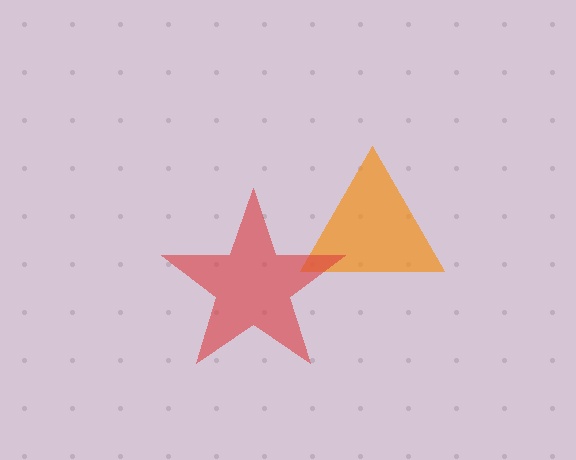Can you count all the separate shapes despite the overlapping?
Yes, there are 2 separate shapes.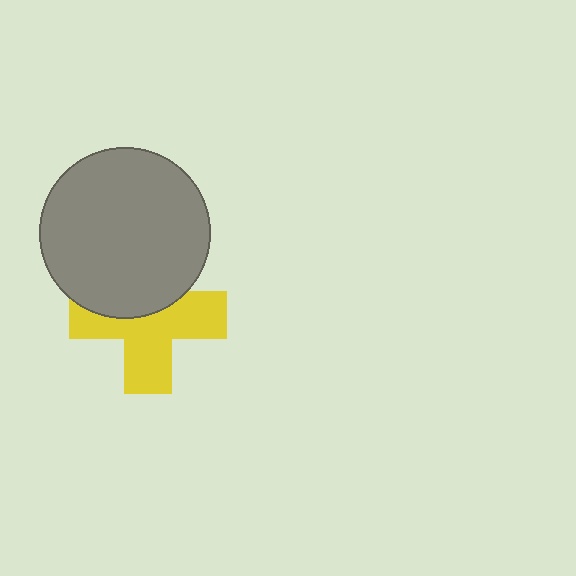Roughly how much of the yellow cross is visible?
About half of it is visible (roughly 61%).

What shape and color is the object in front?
The object in front is a gray circle.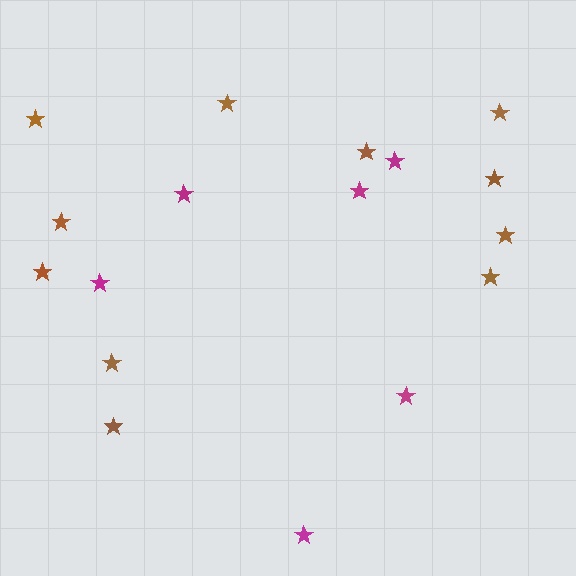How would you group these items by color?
There are 2 groups: one group of brown stars (11) and one group of magenta stars (6).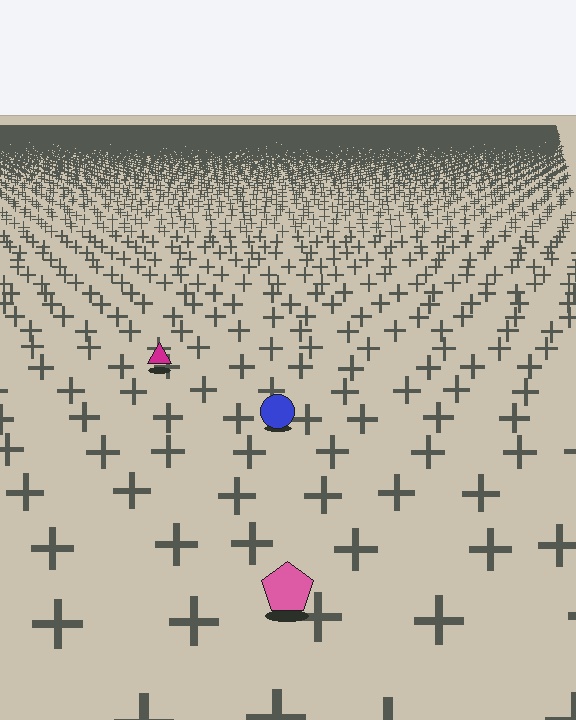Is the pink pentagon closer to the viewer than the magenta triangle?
Yes. The pink pentagon is closer — you can tell from the texture gradient: the ground texture is coarser near it.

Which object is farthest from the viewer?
The magenta triangle is farthest from the viewer. It appears smaller and the ground texture around it is denser.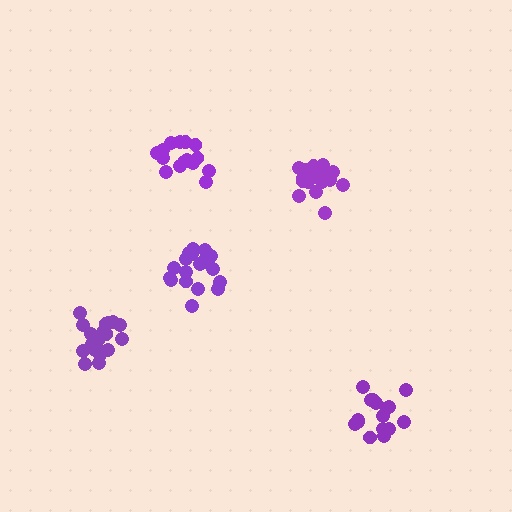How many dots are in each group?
Group 1: 18 dots, Group 2: 16 dots, Group 3: 19 dots, Group 4: 16 dots, Group 5: 20 dots (89 total).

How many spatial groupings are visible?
There are 5 spatial groupings.